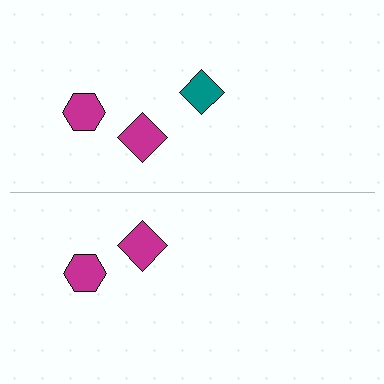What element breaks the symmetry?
A teal diamond is missing from the bottom side.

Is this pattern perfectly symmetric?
No, the pattern is not perfectly symmetric. A teal diamond is missing from the bottom side.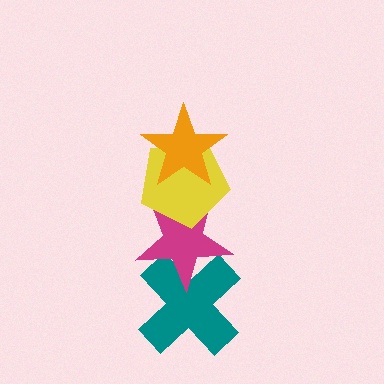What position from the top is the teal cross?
The teal cross is 4th from the top.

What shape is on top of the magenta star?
The yellow pentagon is on top of the magenta star.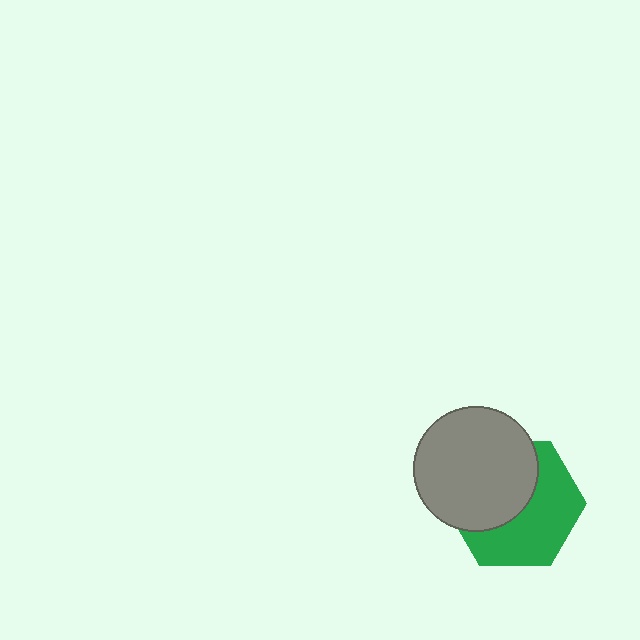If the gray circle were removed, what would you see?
You would see the complete green hexagon.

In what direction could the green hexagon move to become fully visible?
The green hexagon could move toward the lower-right. That would shift it out from behind the gray circle entirely.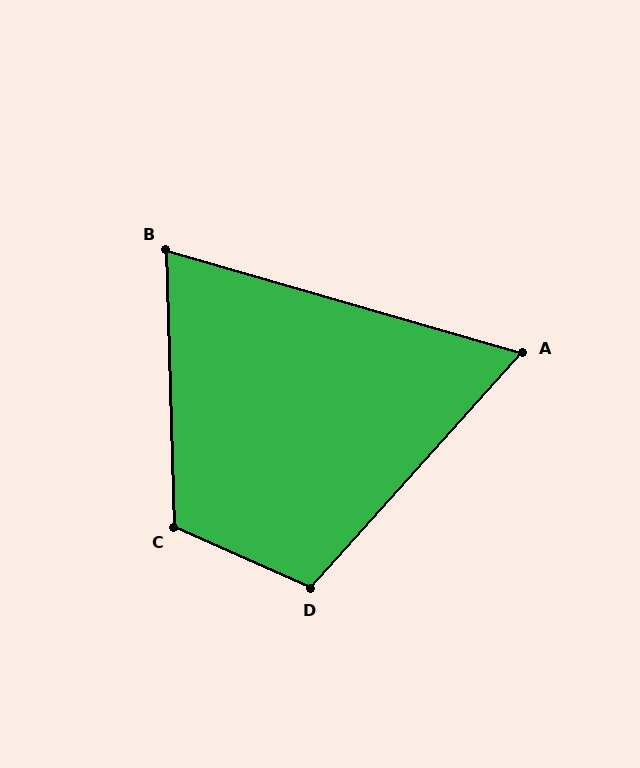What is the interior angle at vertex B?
Approximately 72 degrees (acute).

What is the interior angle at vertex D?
Approximately 108 degrees (obtuse).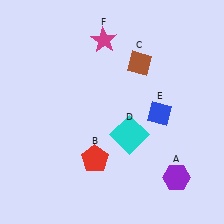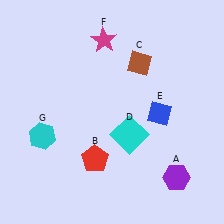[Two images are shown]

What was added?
A cyan hexagon (G) was added in Image 2.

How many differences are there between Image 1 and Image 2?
There is 1 difference between the two images.